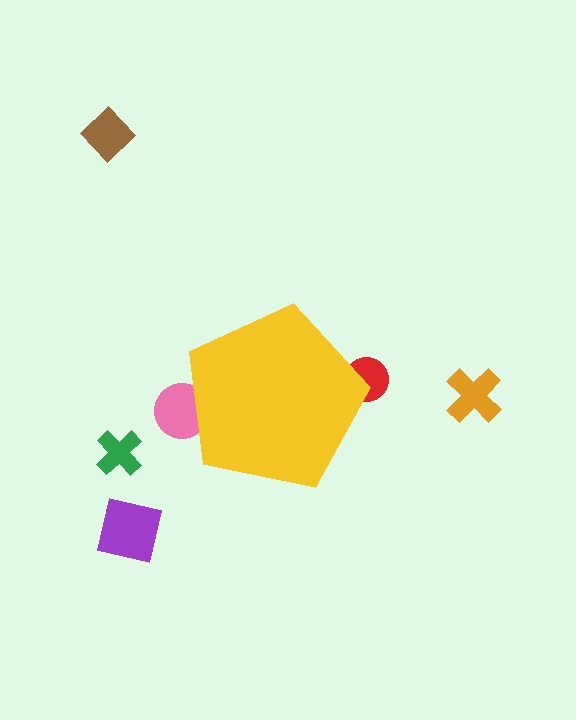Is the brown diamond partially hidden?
No, the brown diamond is fully visible.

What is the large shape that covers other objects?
A yellow pentagon.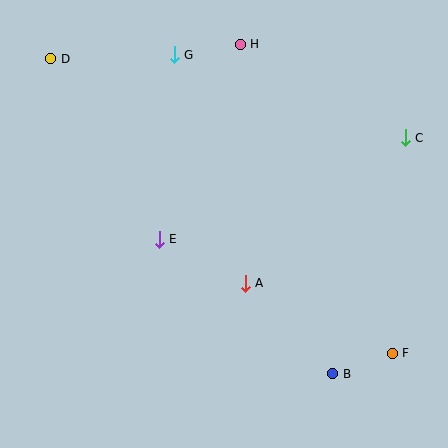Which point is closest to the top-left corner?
Point D is closest to the top-left corner.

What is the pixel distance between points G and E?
The distance between G and E is 185 pixels.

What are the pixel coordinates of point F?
Point F is at (392, 353).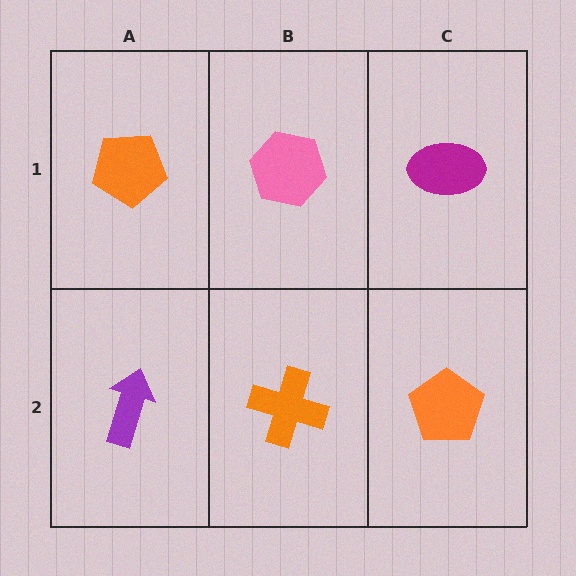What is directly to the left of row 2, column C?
An orange cross.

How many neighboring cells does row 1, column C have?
2.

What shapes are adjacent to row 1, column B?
An orange cross (row 2, column B), an orange pentagon (row 1, column A), a magenta ellipse (row 1, column C).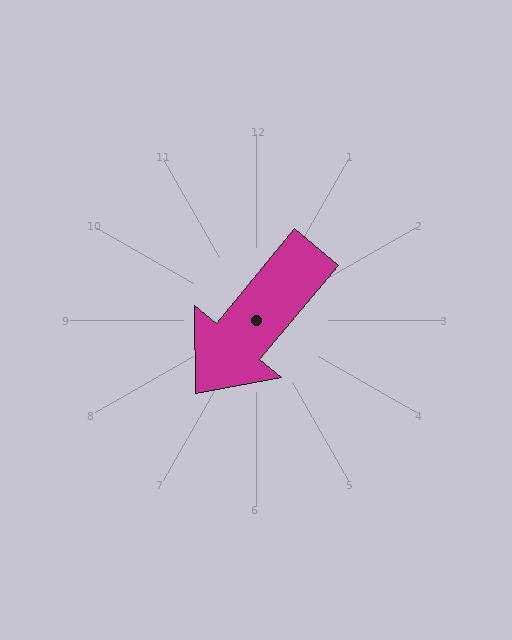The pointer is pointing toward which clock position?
Roughly 7 o'clock.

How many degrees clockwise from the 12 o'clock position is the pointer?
Approximately 219 degrees.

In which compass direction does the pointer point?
Southwest.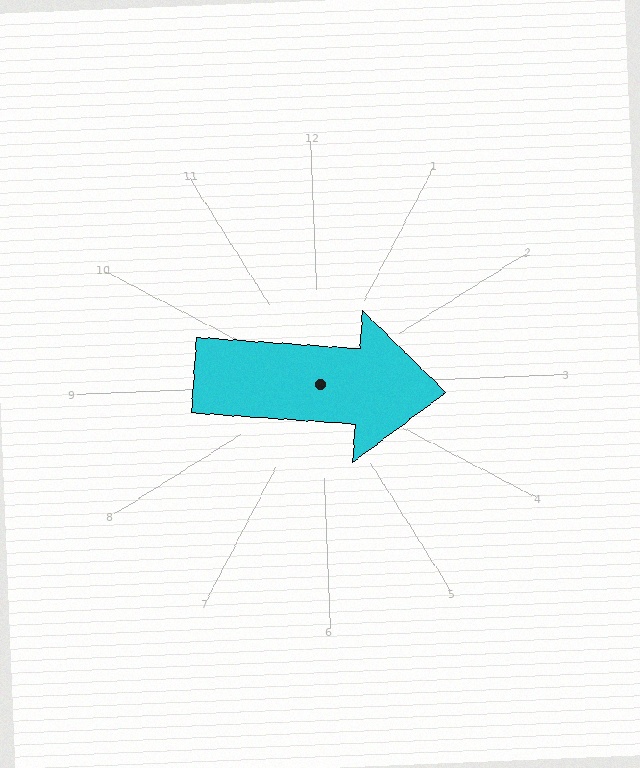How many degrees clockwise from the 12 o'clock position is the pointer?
Approximately 96 degrees.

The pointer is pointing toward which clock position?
Roughly 3 o'clock.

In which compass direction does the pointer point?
East.